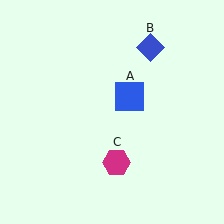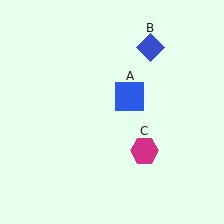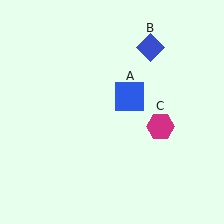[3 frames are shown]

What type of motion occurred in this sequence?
The magenta hexagon (object C) rotated counterclockwise around the center of the scene.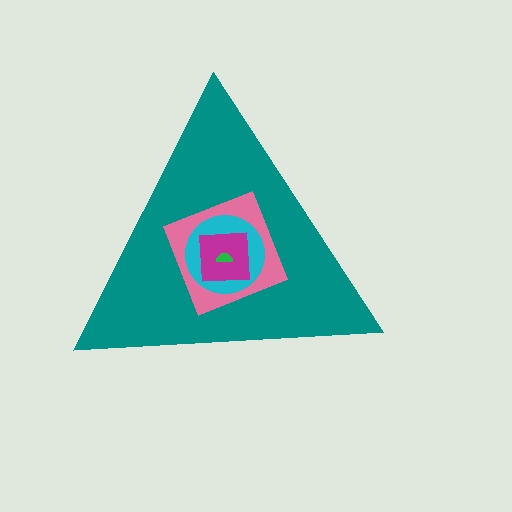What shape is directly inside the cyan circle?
The magenta square.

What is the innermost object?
The green semicircle.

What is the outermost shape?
The teal triangle.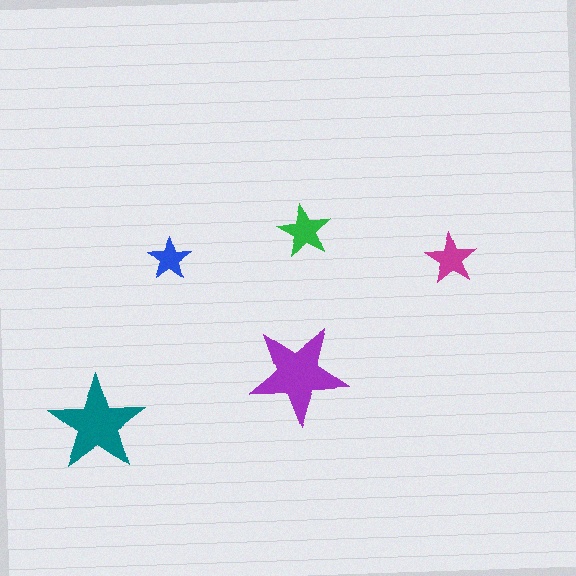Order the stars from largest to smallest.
the purple one, the teal one, the green one, the magenta one, the blue one.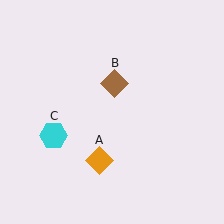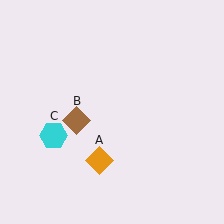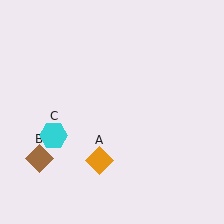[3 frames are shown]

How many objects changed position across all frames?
1 object changed position: brown diamond (object B).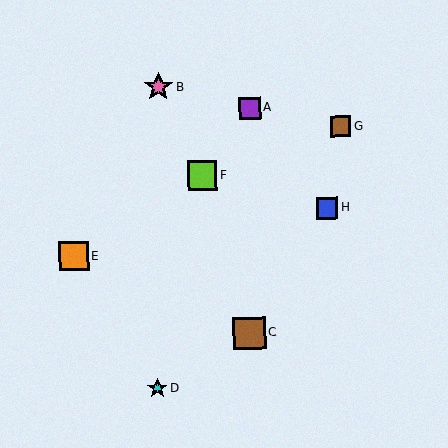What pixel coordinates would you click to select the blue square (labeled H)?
Click at (327, 208) to select the blue square H.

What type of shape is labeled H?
Shape H is a blue square.